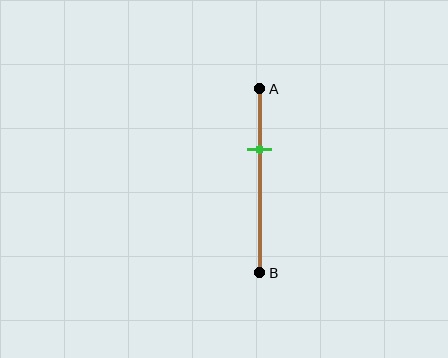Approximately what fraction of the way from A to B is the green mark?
The green mark is approximately 35% of the way from A to B.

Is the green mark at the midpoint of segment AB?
No, the mark is at about 35% from A, not at the 50% midpoint.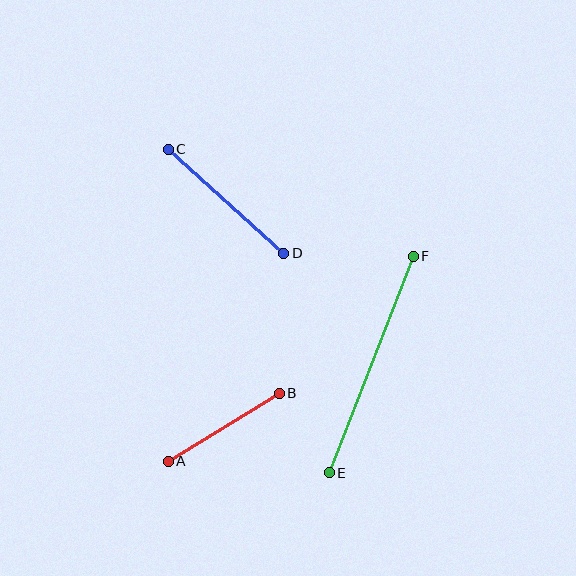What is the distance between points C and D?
The distance is approximately 156 pixels.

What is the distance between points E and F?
The distance is approximately 232 pixels.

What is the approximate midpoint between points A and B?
The midpoint is at approximately (224, 427) pixels.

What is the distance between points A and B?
The distance is approximately 130 pixels.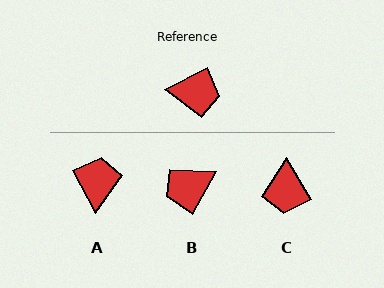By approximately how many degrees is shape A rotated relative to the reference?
Approximately 91 degrees counter-clockwise.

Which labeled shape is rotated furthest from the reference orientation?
B, about 146 degrees away.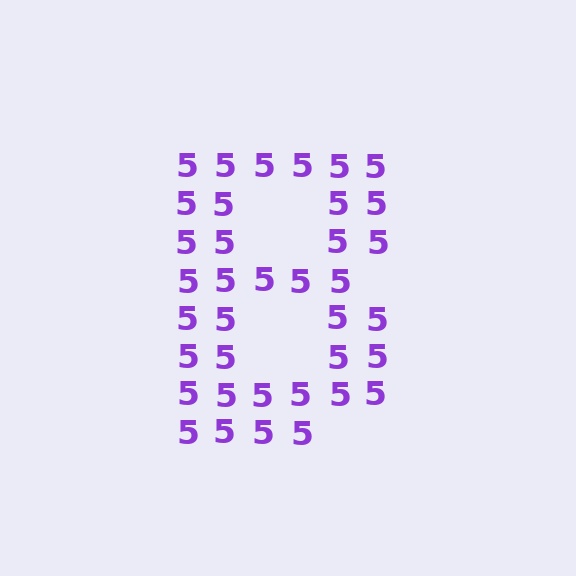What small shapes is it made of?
It is made of small digit 5's.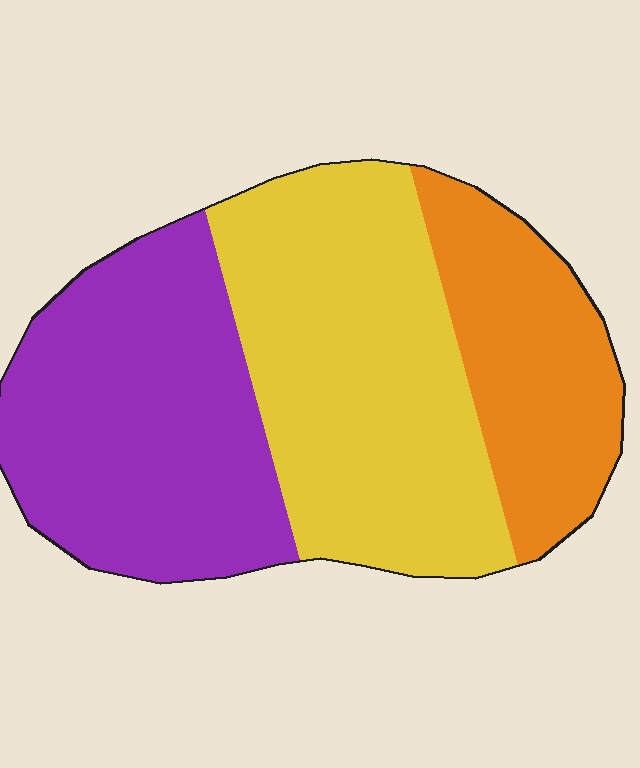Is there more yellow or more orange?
Yellow.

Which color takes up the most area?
Yellow, at roughly 40%.